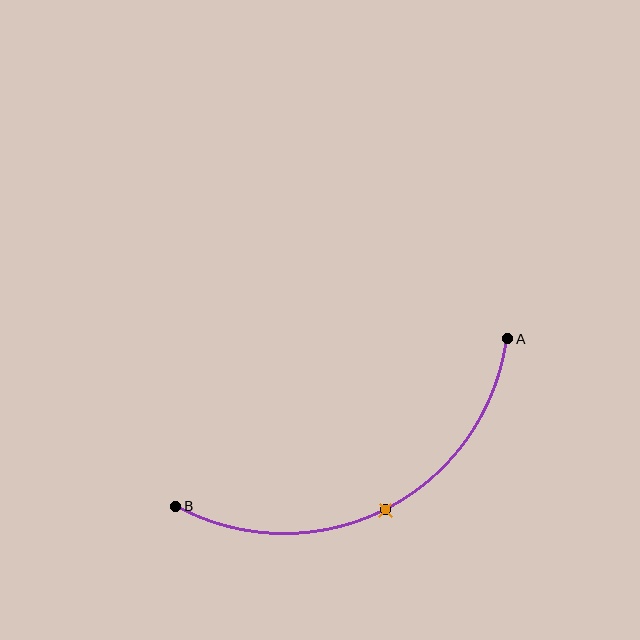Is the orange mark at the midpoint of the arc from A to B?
Yes. The orange mark lies on the arc at equal arc-length from both A and B — it is the arc midpoint.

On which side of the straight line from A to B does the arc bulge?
The arc bulges below the straight line connecting A and B.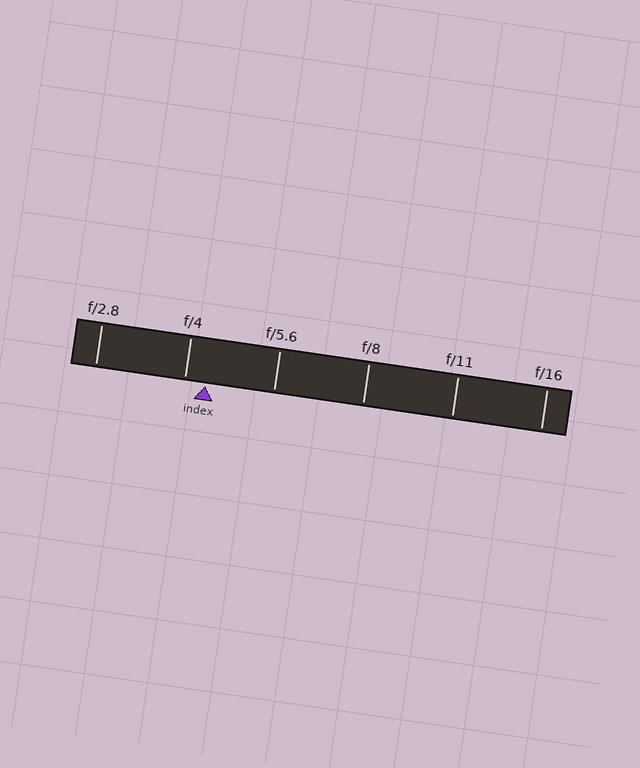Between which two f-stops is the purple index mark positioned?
The index mark is between f/4 and f/5.6.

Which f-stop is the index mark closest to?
The index mark is closest to f/4.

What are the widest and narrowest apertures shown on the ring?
The widest aperture shown is f/2.8 and the narrowest is f/16.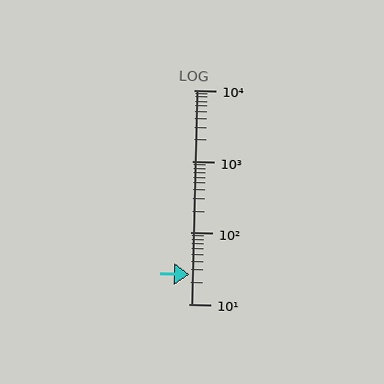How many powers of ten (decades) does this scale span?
The scale spans 3 decades, from 10 to 10000.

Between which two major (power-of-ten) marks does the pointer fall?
The pointer is between 10 and 100.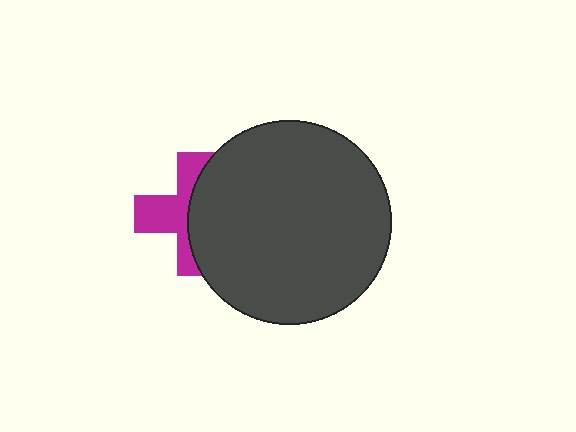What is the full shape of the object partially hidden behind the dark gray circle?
The partially hidden object is a magenta cross.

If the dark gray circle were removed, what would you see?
You would see the complete magenta cross.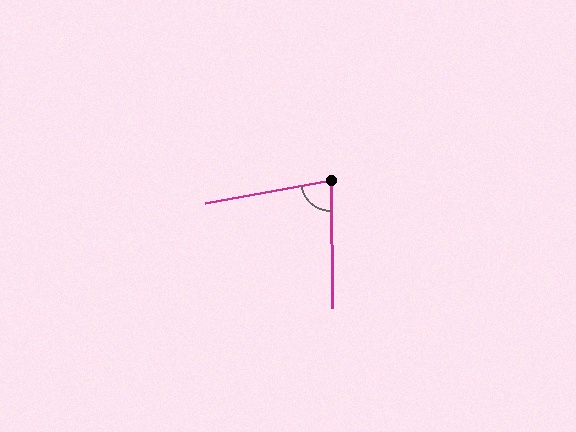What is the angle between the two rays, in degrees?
Approximately 80 degrees.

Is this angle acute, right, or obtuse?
It is acute.